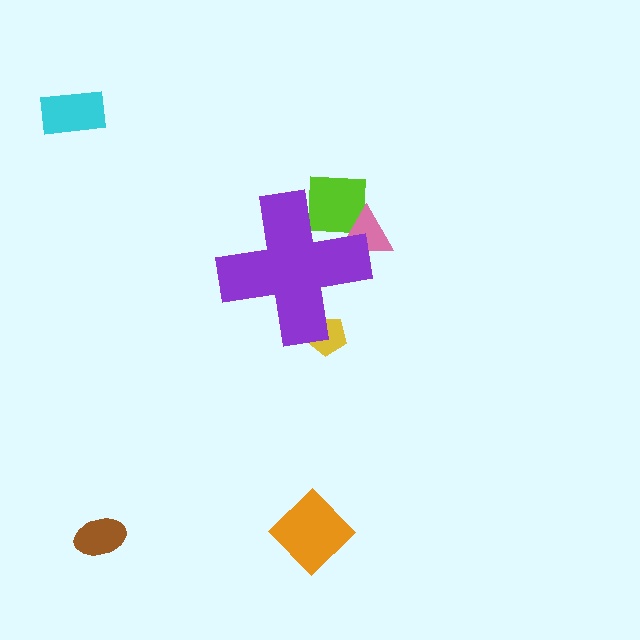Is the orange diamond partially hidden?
No, the orange diamond is fully visible.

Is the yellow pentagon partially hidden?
Yes, the yellow pentagon is partially hidden behind the purple cross.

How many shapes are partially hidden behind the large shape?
3 shapes are partially hidden.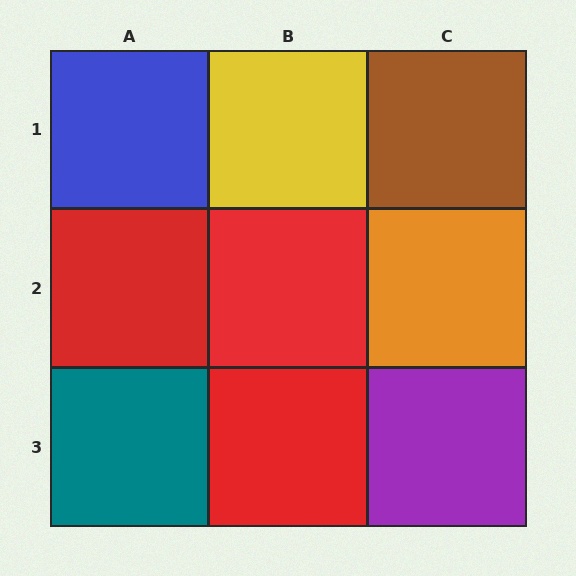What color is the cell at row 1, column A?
Blue.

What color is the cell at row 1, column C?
Brown.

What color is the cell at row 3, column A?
Teal.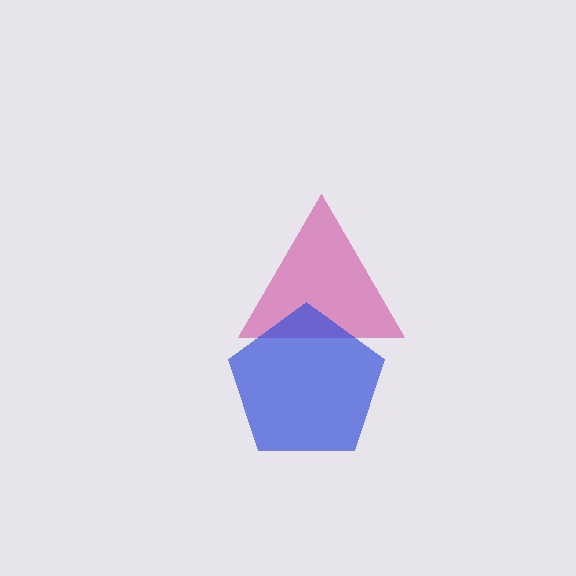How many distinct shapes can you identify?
There are 2 distinct shapes: a magenta triangle, a blue pentagon.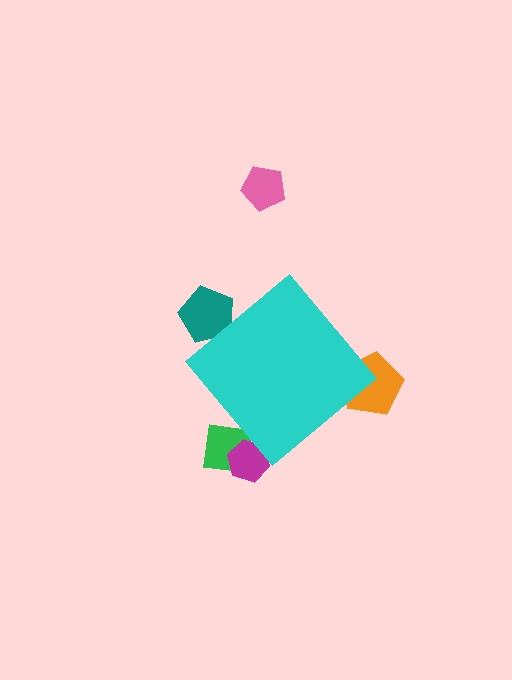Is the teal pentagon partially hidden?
Yes, the teal pentagon is partially hidden behind the cyan diamond.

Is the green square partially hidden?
Yes, the green square is partially hidden behind the cyan diamond.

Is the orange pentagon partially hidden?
Yes, the orange pentagon is partially hidden behind the cyan diamond.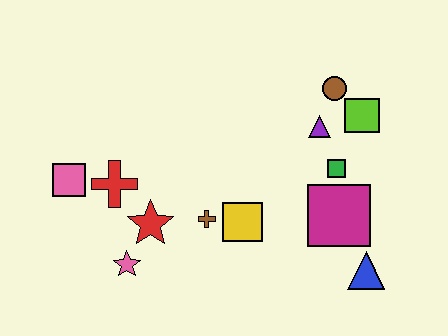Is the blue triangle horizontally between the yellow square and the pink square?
No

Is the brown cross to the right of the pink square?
Yes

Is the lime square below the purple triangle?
No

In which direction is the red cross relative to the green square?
The red cross is to the left of the green square.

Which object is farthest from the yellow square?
The pink square is farthest from the yellow square.